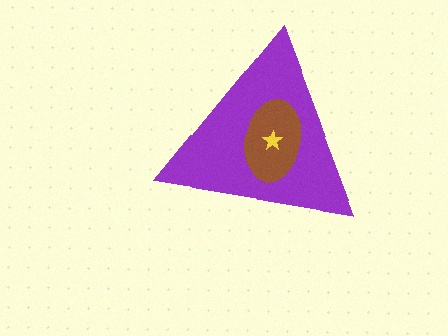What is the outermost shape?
The purple triangle.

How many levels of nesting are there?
3.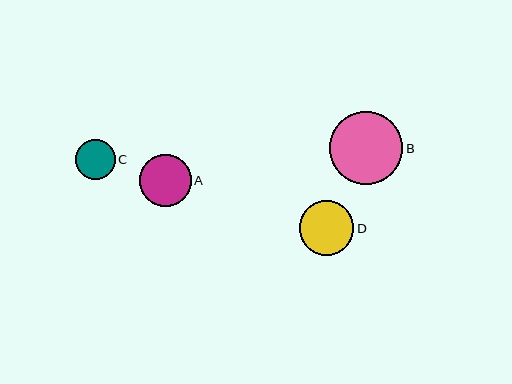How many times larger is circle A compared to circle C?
Circle A is approximately 1.3 times the size of circle C.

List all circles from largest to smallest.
From largest to smallest: B, D, A, C.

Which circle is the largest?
Circle B is the largest with a size of approximately 73 pixels.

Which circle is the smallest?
Circle C is the smallest with a size of approximately 40 pixels.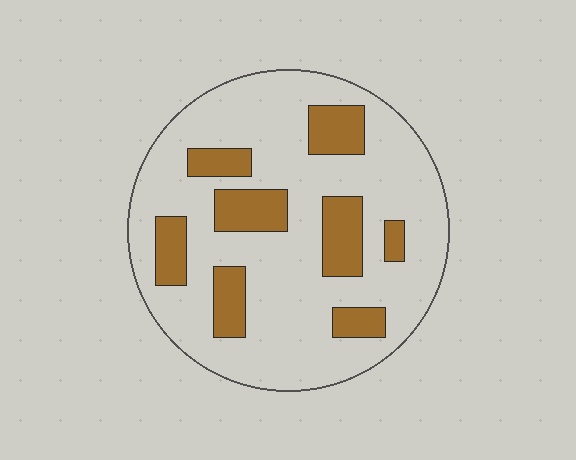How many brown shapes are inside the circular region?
8.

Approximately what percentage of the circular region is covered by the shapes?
Approximately 20%.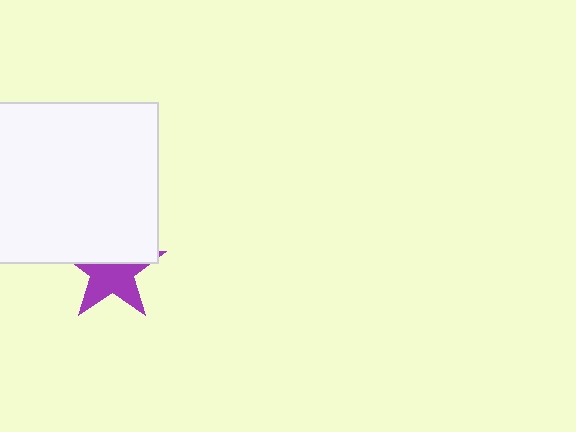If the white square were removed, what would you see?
You would see the complete purple star.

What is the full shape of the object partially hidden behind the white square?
The partially hidden object is a purple star.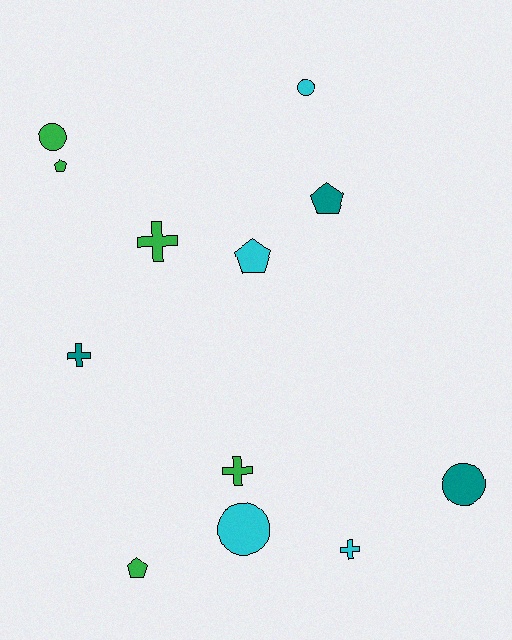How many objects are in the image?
There are 12 objects.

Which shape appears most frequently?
Circle, with 4 objects.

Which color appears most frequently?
Green, with 5 objects.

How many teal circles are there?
There is 1 teal circle.